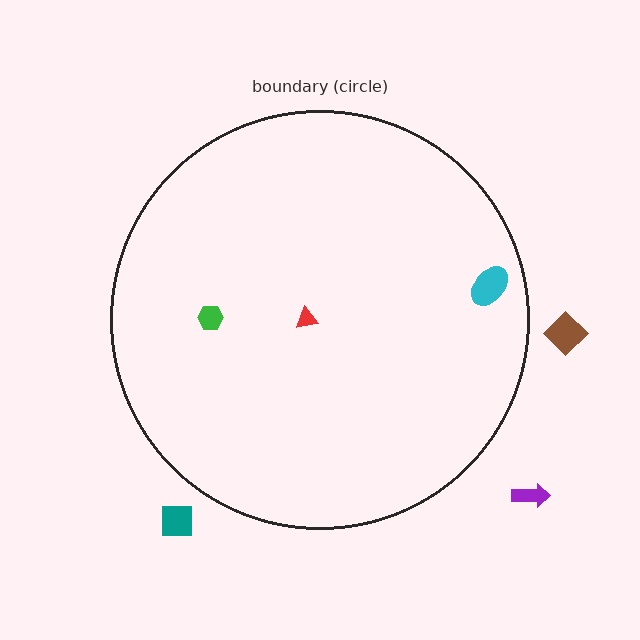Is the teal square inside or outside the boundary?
Outside.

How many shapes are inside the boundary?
3 inside, 3 outside.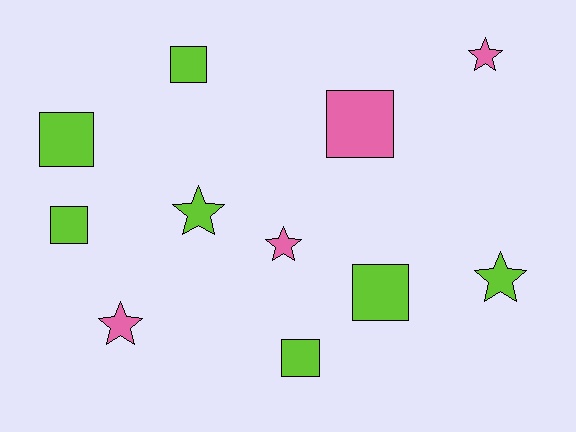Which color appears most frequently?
Lime, with 7 objects.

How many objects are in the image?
There are 11 objects.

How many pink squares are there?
There is 1 pink square.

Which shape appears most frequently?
Square, with 6 objects.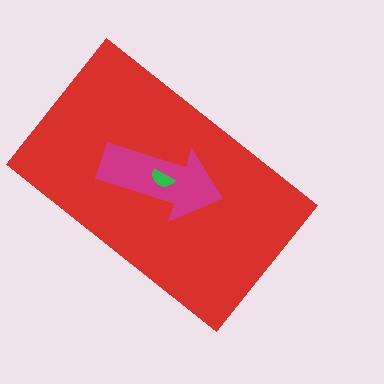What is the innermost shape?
The green semicircle.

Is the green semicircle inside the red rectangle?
Yes.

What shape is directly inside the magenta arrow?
The green semicircle.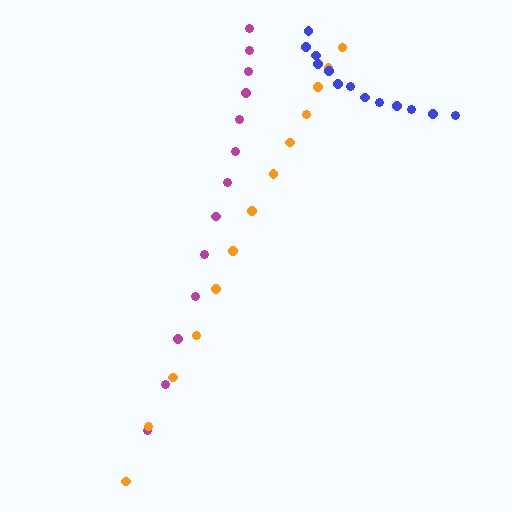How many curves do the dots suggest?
There are 3 distinct paths.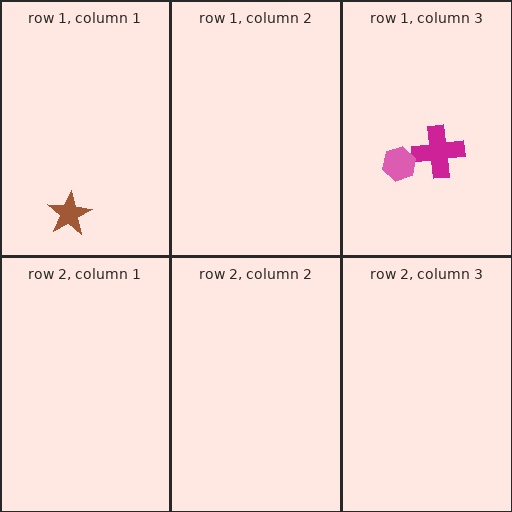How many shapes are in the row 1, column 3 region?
2.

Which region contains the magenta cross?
The row 1, column 3 region.